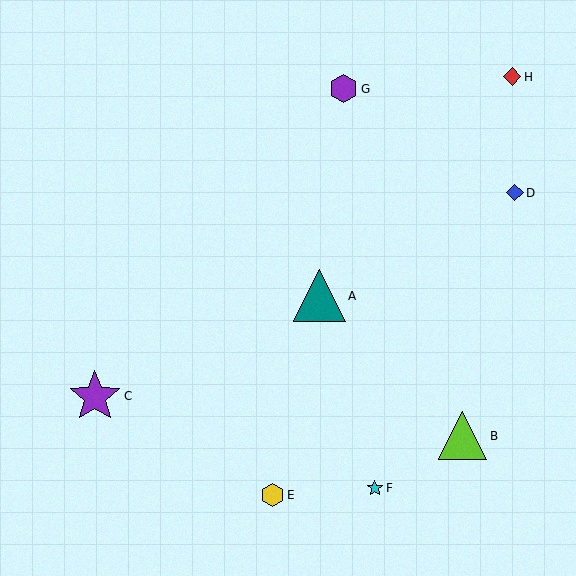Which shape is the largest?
The teal triangle (labeled A) is the largest.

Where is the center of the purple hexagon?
The center of the purple hexagon is at (343, 89).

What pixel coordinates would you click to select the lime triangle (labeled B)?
Click at (463, 436) to select the lime triangle B.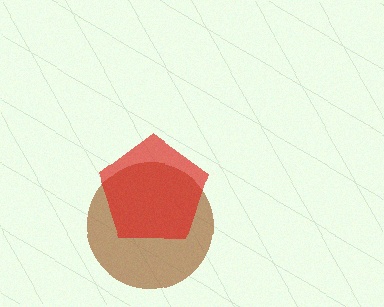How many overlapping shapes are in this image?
There are 2 overlapping shapes in the image.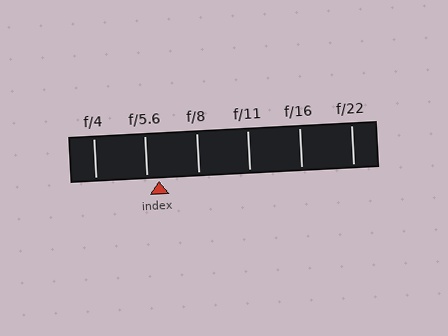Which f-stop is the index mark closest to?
The index mark is closest to f/5.6.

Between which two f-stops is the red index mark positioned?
The index mark is between f/5.6 and f/8.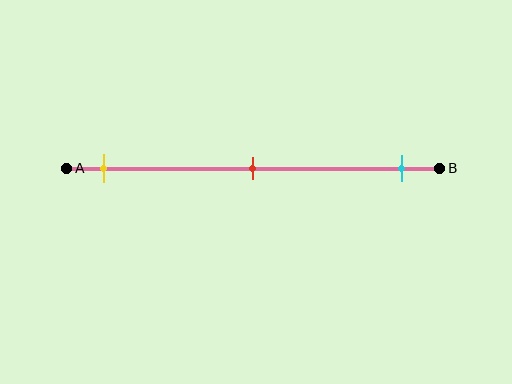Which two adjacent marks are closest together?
The yellow and red marks are the closest adjacent pair.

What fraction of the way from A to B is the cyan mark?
The cyan mark is approximately 90% (0.9) of the way from A to B.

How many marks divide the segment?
There are 3 marks dividing the segment.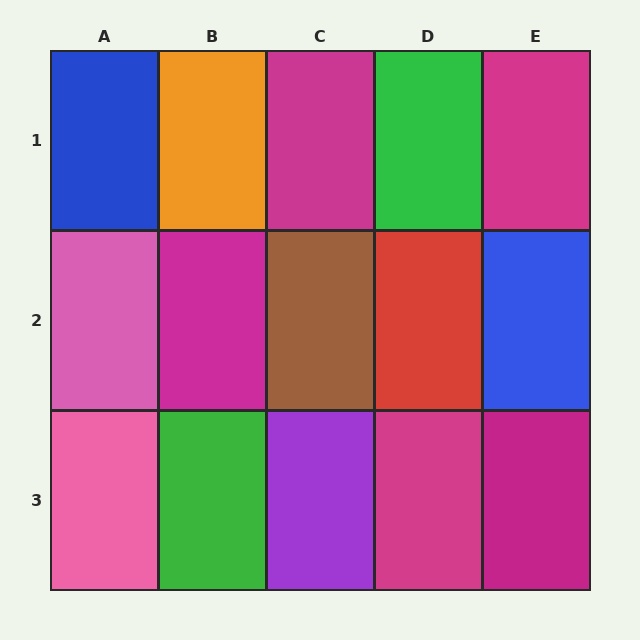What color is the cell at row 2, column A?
Pink.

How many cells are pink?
2 cells are pink.